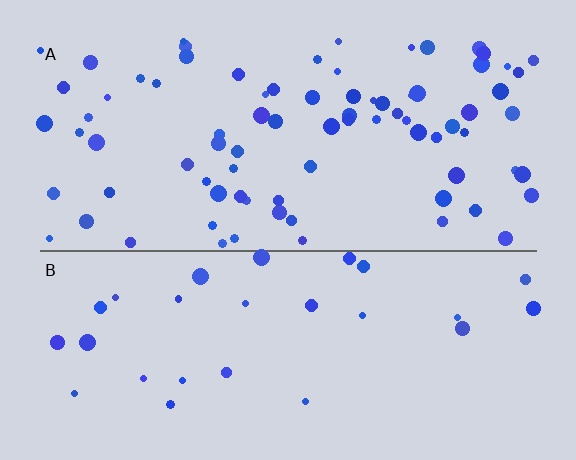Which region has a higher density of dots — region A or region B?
A (the top).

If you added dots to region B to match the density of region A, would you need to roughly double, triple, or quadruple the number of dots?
Approximately triple.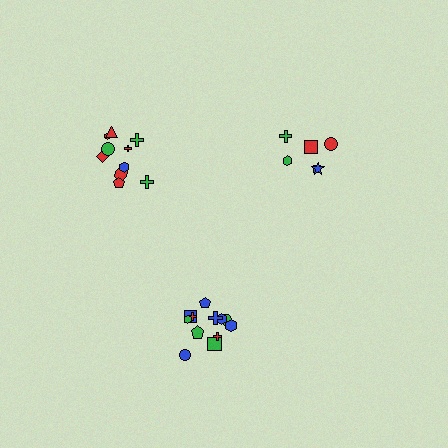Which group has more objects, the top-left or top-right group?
The top-left group.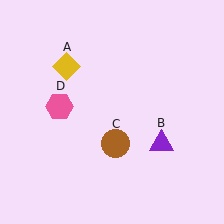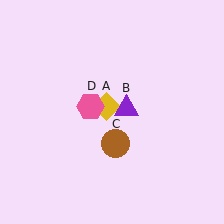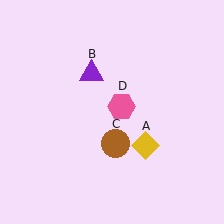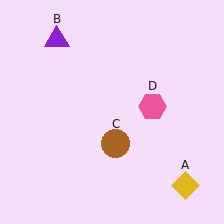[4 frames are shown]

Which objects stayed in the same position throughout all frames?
Brown circle (object C) remained stationary.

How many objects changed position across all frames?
3 objects changed position: yellow diamond (object A), purple triangle (object B), pink hexagon (object D).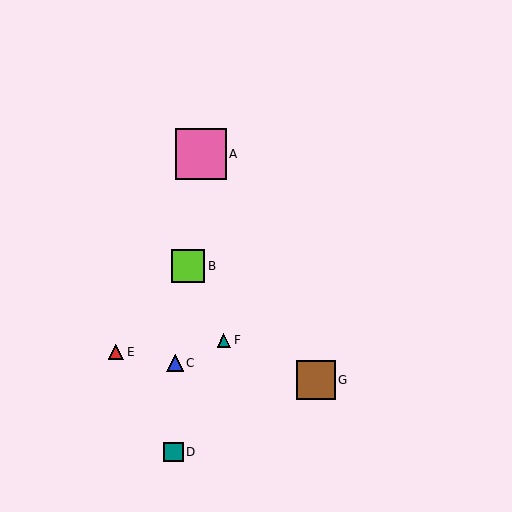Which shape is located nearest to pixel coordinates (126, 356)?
The red triangle (labeled E) at (116, 352) is nearest to that location.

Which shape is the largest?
The pink square (labeled A) is the largest.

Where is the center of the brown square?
The center of the brown square is at (316, 380).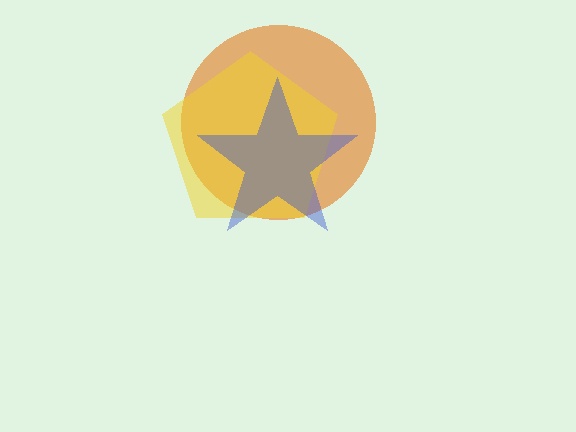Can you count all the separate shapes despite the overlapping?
Yes, there are 3 separate shapes.